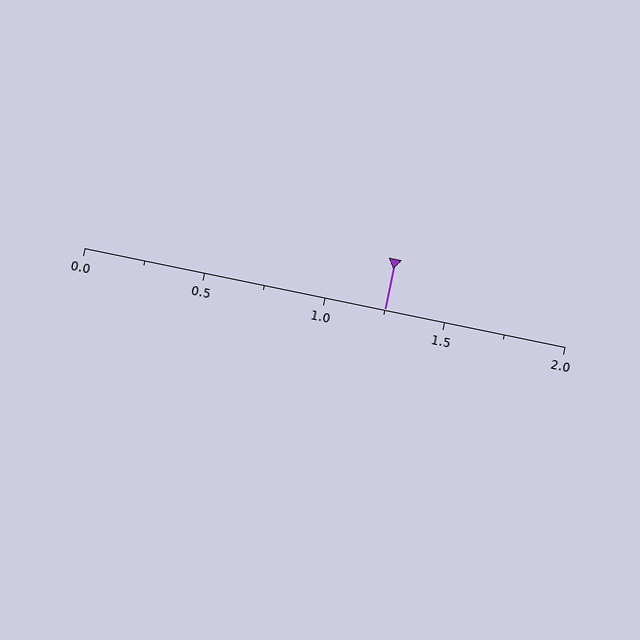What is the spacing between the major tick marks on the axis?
The major ticks are spaced 0.5 apart.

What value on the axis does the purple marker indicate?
The marker indicates approximately 1.25.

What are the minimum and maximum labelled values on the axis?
The axis runs from 0.0 to 2.0.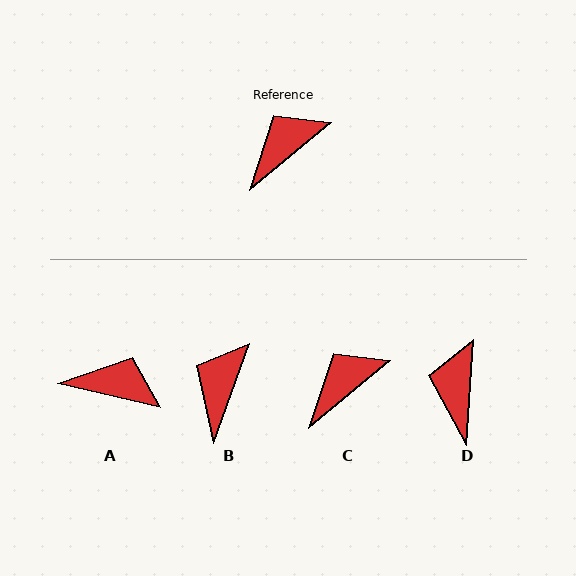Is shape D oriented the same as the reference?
No, it is off by about 47 degrees.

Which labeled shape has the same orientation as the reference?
C.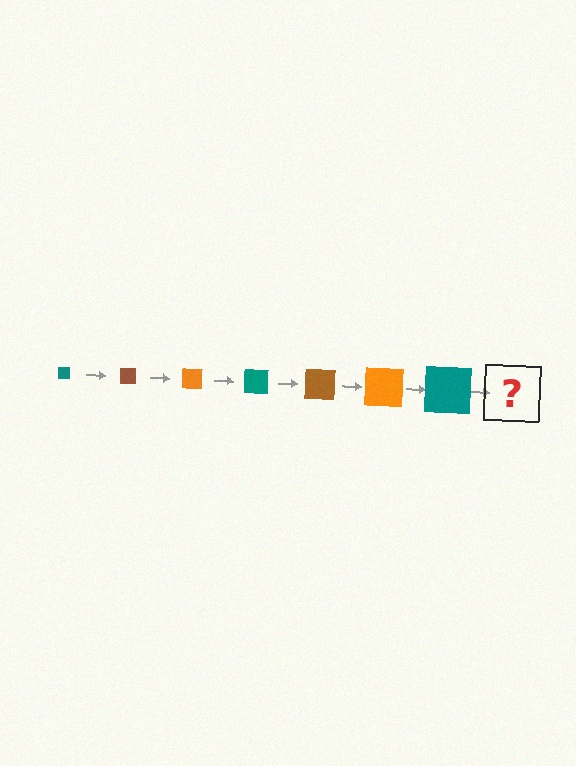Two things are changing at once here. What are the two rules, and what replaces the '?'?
The two rules are that the square grows larger each step and the color cycles through teal, brown, and orange. The '?' should be a brown square, larger than the previous one.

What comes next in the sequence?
The next element should be a brown square, larger than the previous one.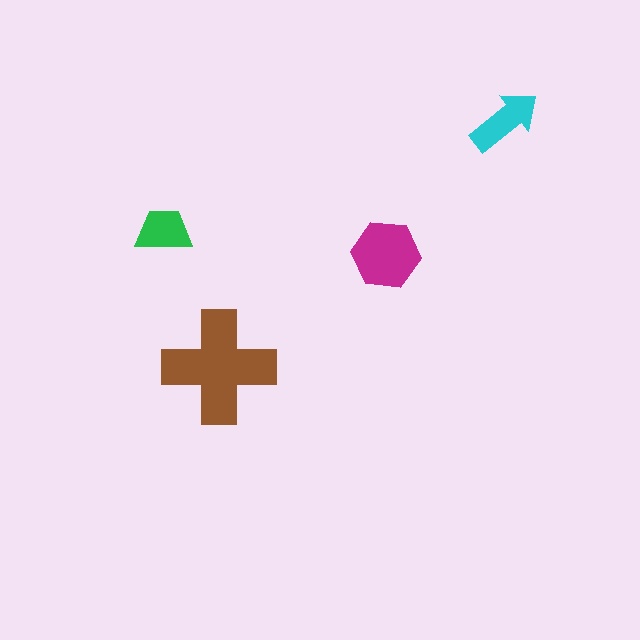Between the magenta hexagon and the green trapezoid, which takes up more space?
The magenta hexagon.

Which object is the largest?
The brown cross.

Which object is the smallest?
The green trapezoid.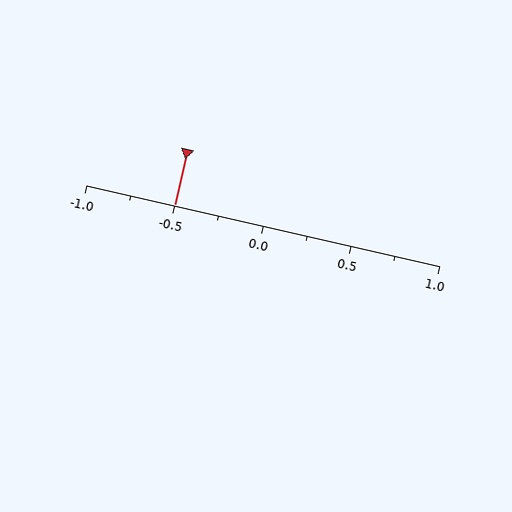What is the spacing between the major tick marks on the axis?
The major ticks are spaced 0.5 apart.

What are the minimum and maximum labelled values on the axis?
The axis runs from -1.0 to 1.0.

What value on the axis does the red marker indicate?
The marker indicates approximately -0.5.